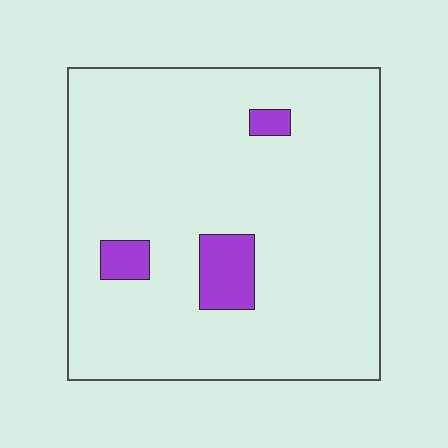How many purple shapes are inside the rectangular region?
3.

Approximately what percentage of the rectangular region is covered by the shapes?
Approximately 5%.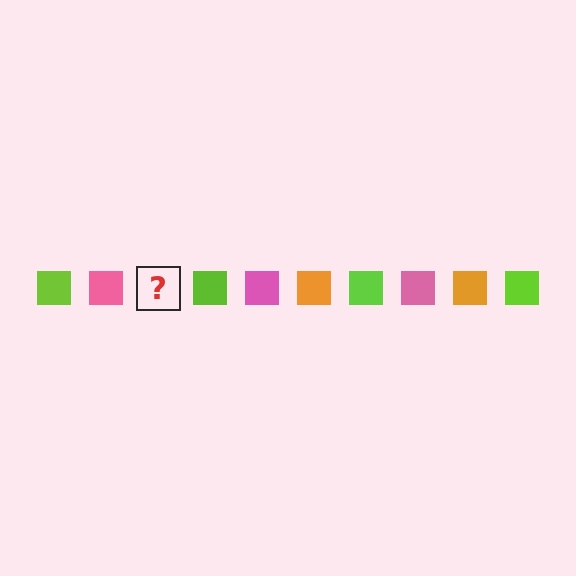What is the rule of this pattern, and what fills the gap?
The rule is that the pattern cycles through lime, pink, orange squares. The gap should be filled with an orange square.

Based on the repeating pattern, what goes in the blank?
The blank should be an orange square.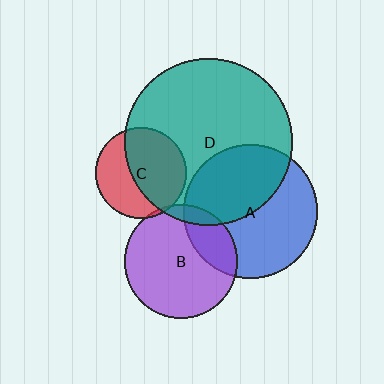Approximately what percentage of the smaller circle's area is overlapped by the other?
Approximately 55%.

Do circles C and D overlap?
Yes.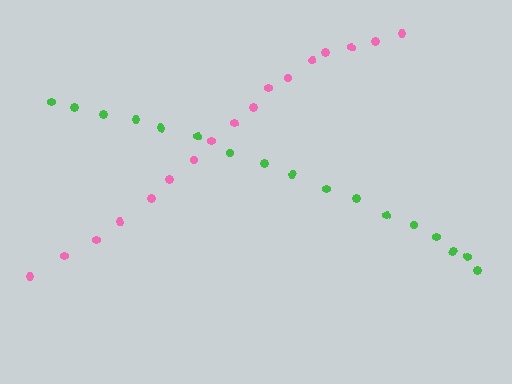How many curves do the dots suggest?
There are 2 distinct paths.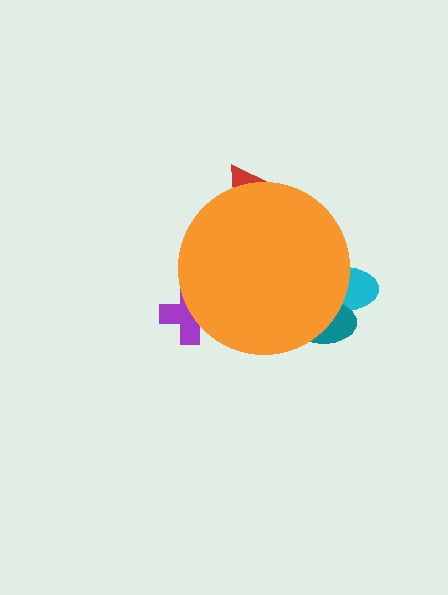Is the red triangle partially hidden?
Yes, the red triangle is partially hidden behind the orange circle.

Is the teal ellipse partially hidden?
Yes, the teal ellipse is partially hidden behind the orange circle.